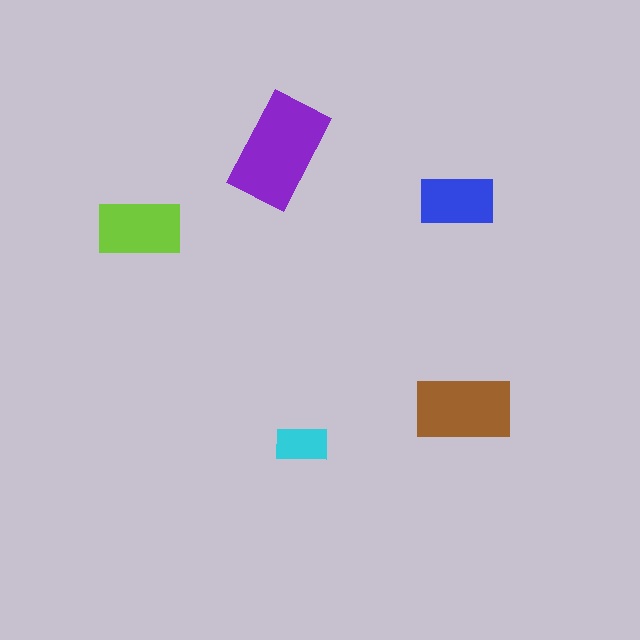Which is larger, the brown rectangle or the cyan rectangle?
The brown one.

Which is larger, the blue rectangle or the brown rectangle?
The brown one.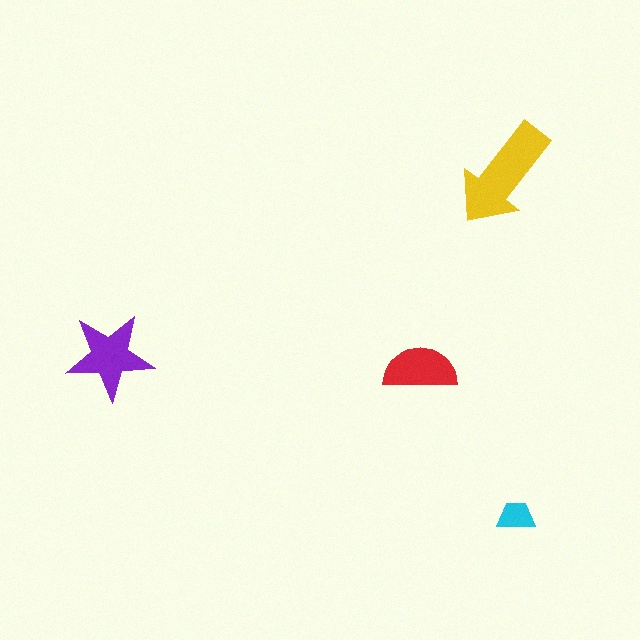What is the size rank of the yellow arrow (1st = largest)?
1st.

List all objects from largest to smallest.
The yellow arrow, the purple star, the red semicircle, the cyan trapezoid.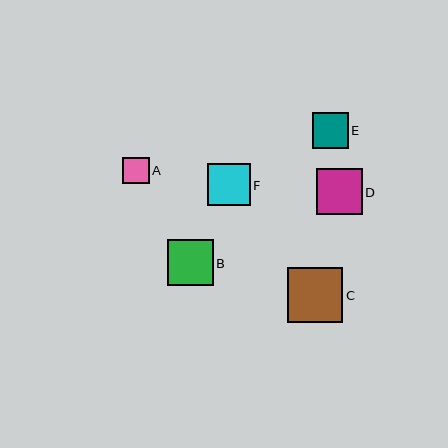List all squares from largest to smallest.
From largest to smallest: C, D, B, F, E, A.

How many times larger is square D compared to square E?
Square D is approximately 1.3 times the size of square E.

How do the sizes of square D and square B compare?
Square D and square B are approximately the same size.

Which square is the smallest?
Square A is the smallest with a size of approximately 26 pixels.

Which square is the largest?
Square C is the largest with a size of approximately 56 pixels.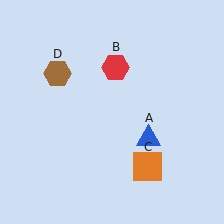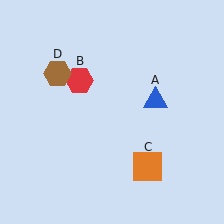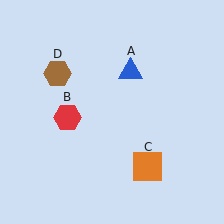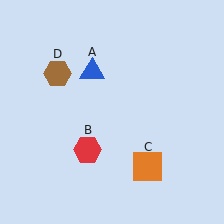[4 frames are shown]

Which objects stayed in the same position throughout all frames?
Orange square (object C) and brown hexagon (object D) remained stationary.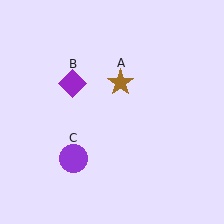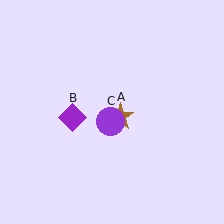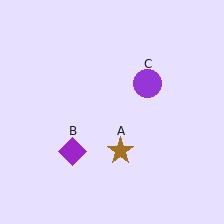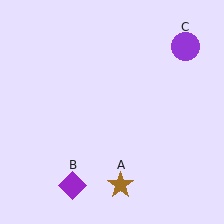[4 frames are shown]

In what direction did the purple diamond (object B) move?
The purple diamond (object B) moved down.